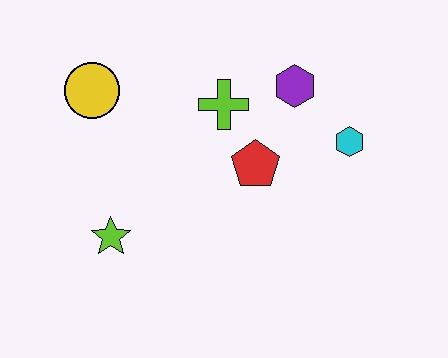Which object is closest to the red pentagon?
The lime cross is closest to the red pentagon.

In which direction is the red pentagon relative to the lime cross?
The red pentagon is below the lime cross.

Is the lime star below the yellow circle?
Yes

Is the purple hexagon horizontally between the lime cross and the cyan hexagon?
Yes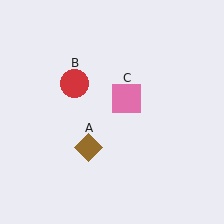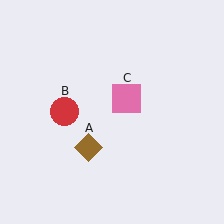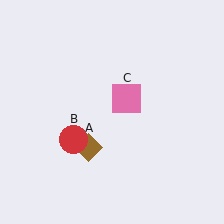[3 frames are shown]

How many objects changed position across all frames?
1 object changed position: red circle (object B).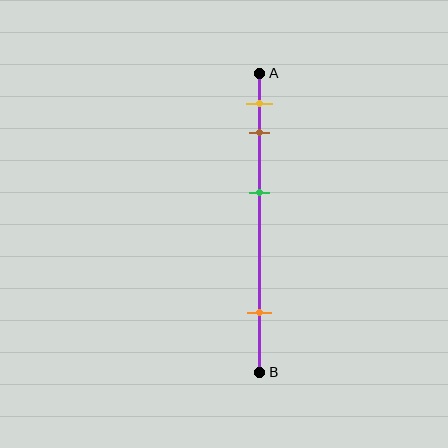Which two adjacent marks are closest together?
The yellow and brown marks are the closest adjacent pair.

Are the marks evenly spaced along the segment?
No, the marks are not evenly spaced.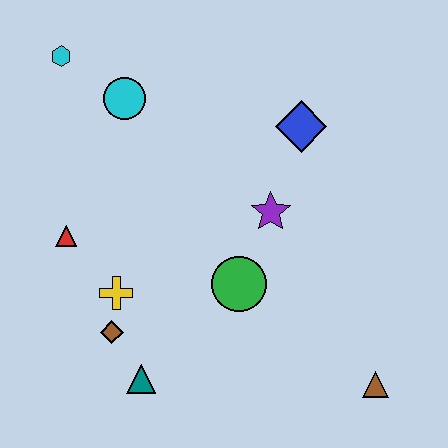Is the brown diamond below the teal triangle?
No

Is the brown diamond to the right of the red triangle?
Yes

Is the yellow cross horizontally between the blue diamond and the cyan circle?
No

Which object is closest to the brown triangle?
The green circle is closest to the brown triangle.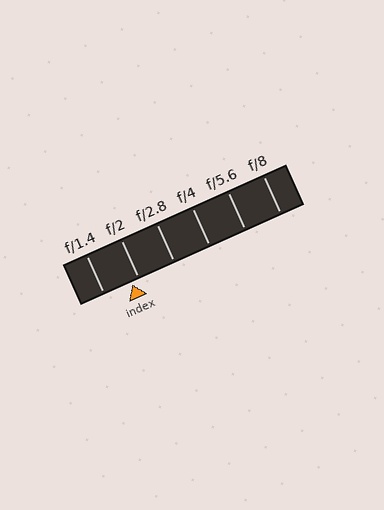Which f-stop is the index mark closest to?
The index mark is closest to f/2.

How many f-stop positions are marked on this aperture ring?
There are 6 f-stop positions marked.